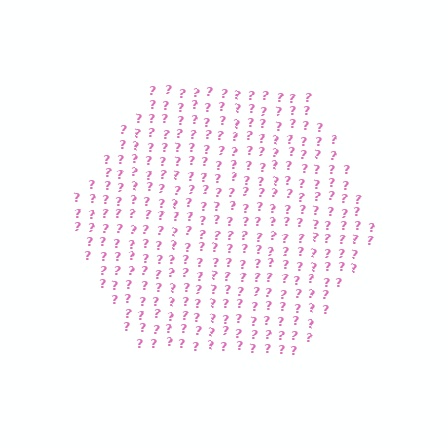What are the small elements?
The small elements are question marks.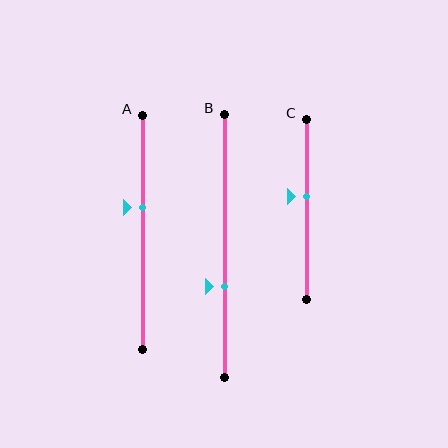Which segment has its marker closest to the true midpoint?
Segment C has its marker closest to the true midpoint.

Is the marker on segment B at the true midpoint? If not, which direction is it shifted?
No, the marker on segment B is shifted downward by about 15% of the segment length.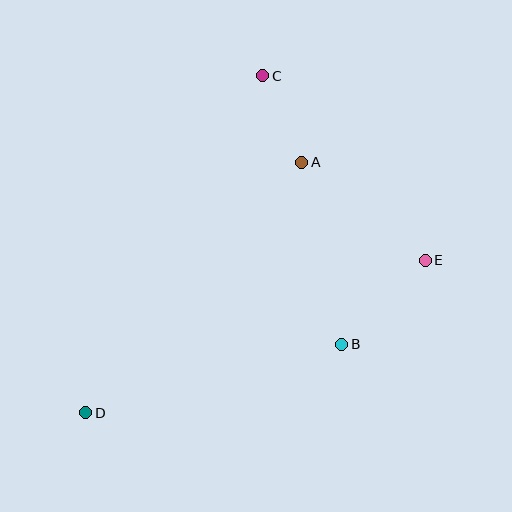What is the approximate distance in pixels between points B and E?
The distance between B and E is approximately 118 pixels.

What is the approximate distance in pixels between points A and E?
The distance between A and E is approximately 158 pixels.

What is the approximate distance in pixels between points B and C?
The distance between B and C is approximately 280 pixels.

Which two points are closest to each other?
Points A and C are closest to each other.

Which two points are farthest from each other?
Points C and D are farthest from each other.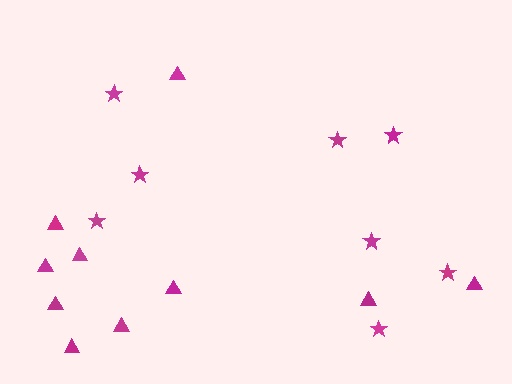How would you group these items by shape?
There are 2 groups: one group of triangles (10) and one group of stars (8).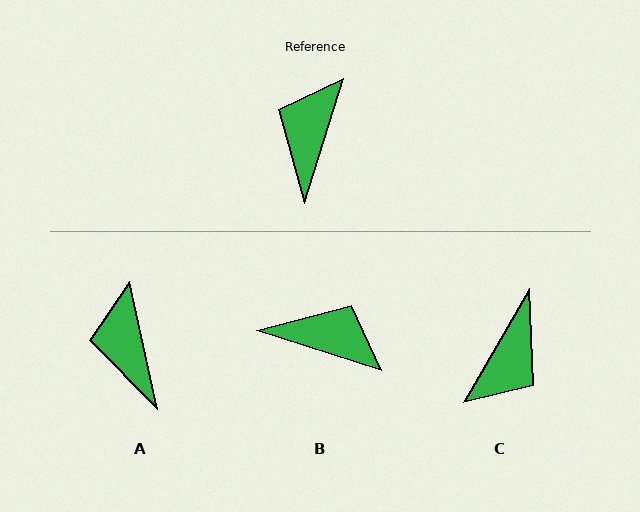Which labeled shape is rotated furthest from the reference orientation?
C, about 167 degrees away.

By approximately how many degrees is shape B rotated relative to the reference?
Approximately 90 degrees clockwise.